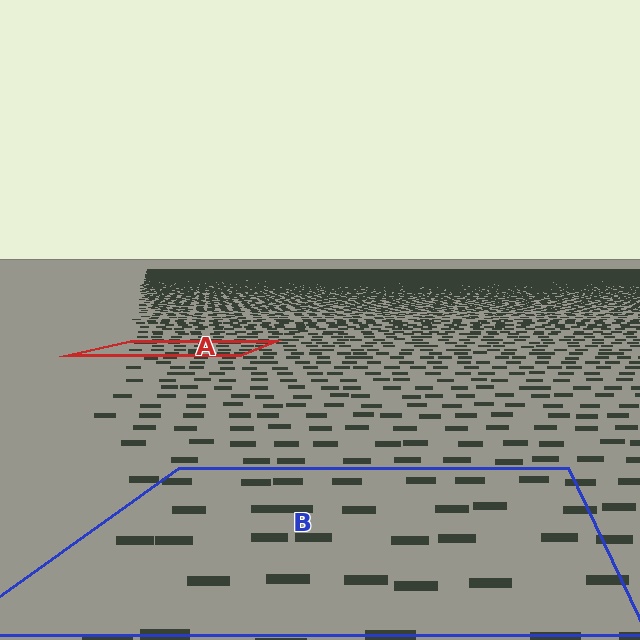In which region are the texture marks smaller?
The texture marks are smaller in region A, because it is farther away.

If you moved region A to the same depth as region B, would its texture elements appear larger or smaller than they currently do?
They would appear larger. At a closer depth, the same texture elements are projected at a bigger on-screen size.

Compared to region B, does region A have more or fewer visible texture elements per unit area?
Region A has more texture elements per unit area — they are packed more densely because it is farther away.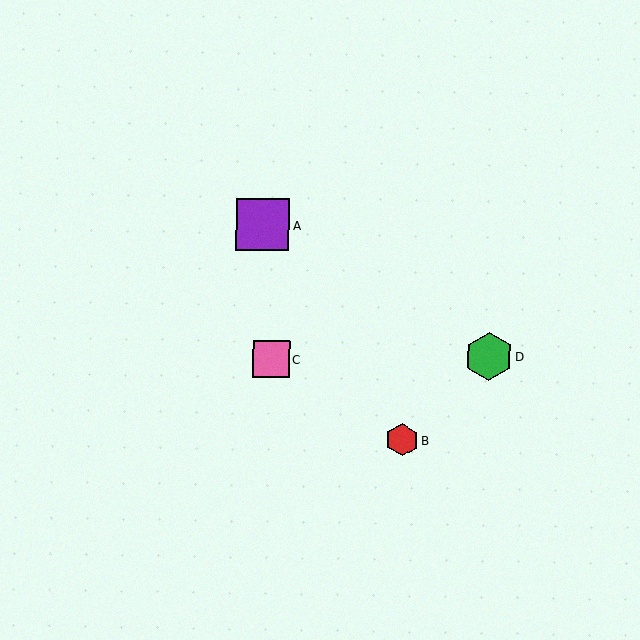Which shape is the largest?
The purple square (labeled A) is the largest.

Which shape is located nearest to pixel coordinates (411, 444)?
The red hexagon (labeled B) at (402, 440) is nearest to that location.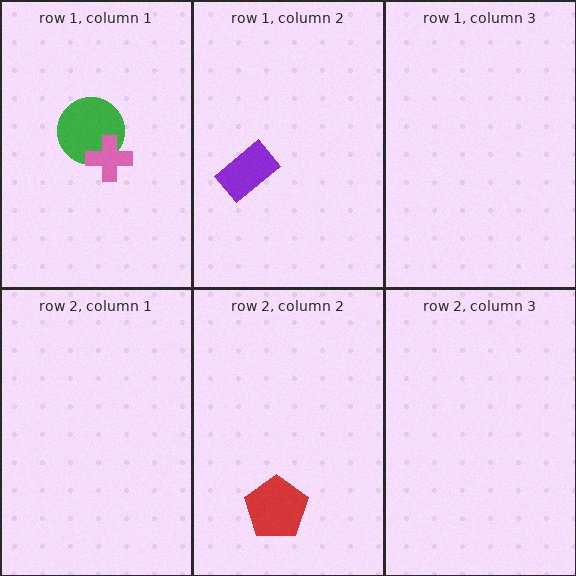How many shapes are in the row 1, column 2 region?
1.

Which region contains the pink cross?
The row 1, column 1 region.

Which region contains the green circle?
The row 1, column 1 region.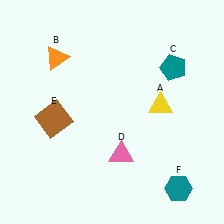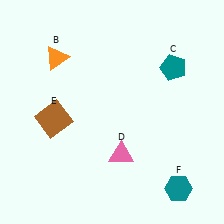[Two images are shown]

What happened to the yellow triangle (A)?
The yellow triangle (A) was removed in Image 2. It was in the top-right area of Image 1.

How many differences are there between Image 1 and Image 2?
There is 1 difference between the two images.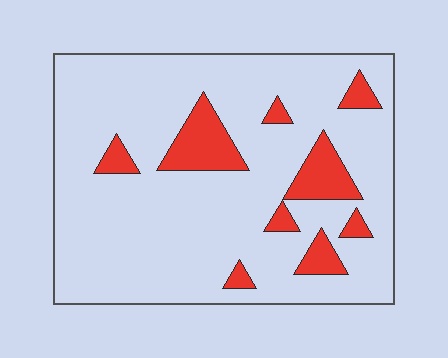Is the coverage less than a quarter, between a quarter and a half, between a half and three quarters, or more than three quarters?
Less than a quarter.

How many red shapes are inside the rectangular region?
9.